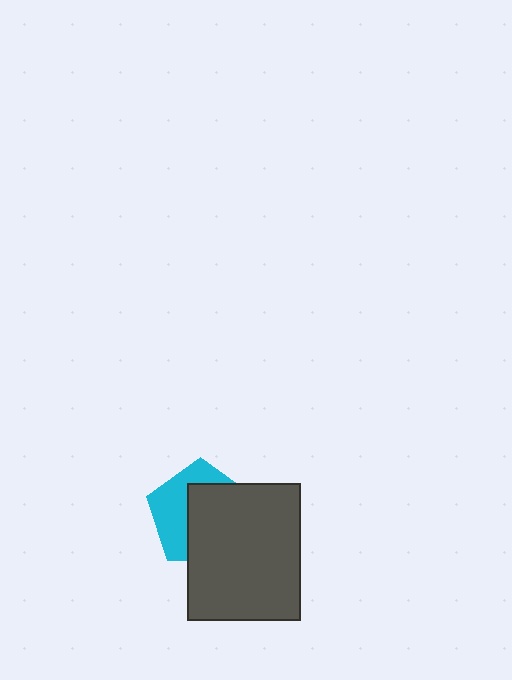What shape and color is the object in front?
The object in front is a dark gray rectangle.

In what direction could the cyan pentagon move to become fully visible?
The cyan pentagon could move toward the upper-left. That would shift it out from behind the dark gray rectangle entirely.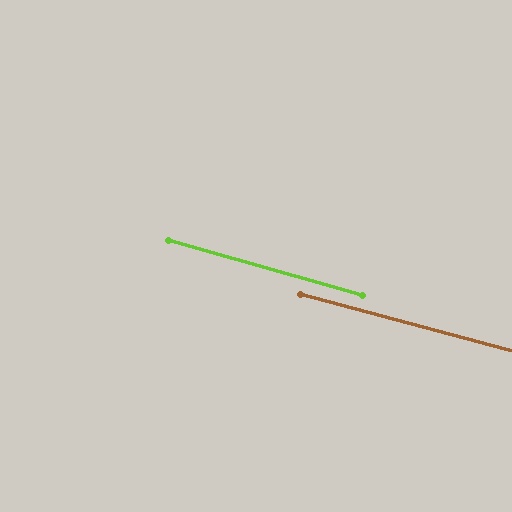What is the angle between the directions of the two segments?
Approximately 1 degree.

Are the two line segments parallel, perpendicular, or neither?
Parallel — their directions differ by only 0.9°.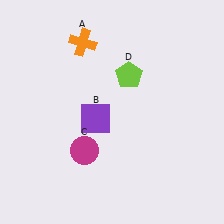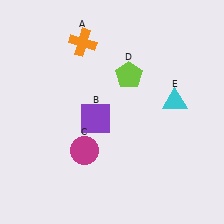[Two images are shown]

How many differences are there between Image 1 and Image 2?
There is 1 difference between the two images.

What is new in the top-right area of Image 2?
A cyan triangle (E) was added in the top-right area of Image 2.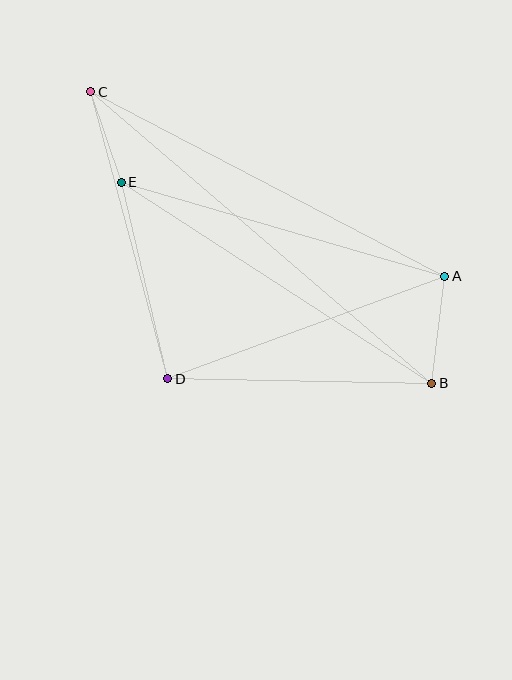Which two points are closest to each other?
Points C and E are closest to each other.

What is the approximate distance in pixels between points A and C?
The distance between A and C is approximately 399 pixels.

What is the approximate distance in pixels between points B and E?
The distance between B and E is approximately 370 pixels.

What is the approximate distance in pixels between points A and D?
The distance between A and D is approximately 296 pixels.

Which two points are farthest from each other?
Points B and C are farthest from each other.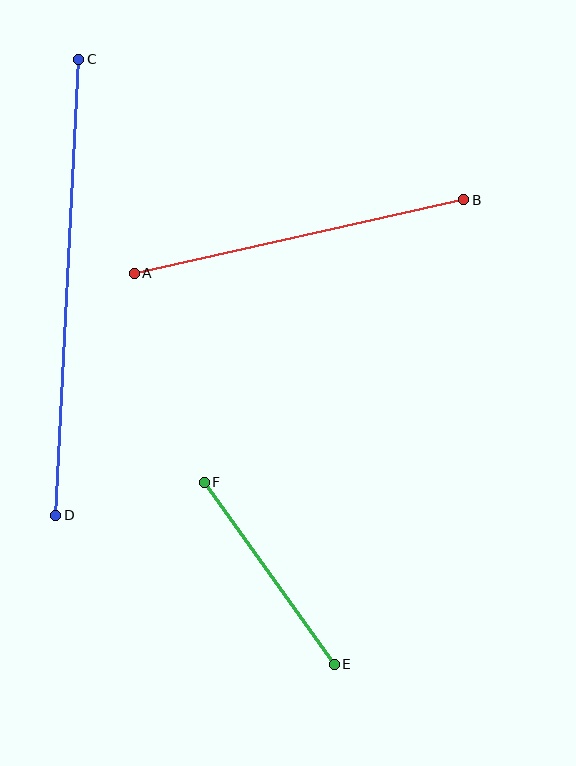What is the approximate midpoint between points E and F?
The midpoint is at approximately (269, 573) pixels.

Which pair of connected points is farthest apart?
Points C and D are farthest apart.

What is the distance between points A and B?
The distance is approximately 337 pixels.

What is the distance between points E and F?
The distance is approximately 224 pixels.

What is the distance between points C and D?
The distance is approximately 456 pixels.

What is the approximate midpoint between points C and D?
The midpoint is at approximately (67, 287) pixels.